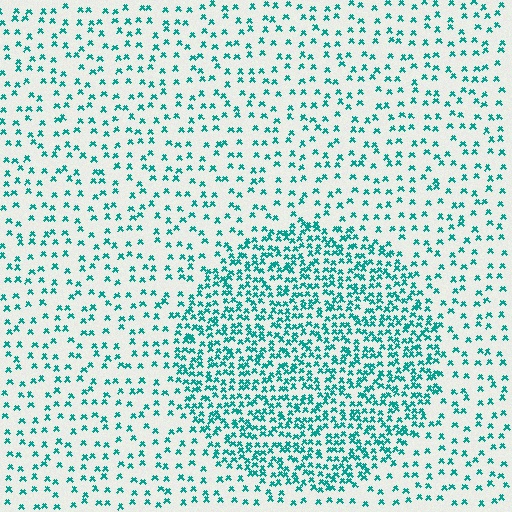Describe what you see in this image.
The image contains small teal elements arranged at two different densities. A circle-shaped region is visible where the elements are more densely packed than the surrounding area.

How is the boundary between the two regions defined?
The boundary is defined by a change in element density (approximately 2.5x ratio). All elements are the same color, size, and shape.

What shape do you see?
I see a circle.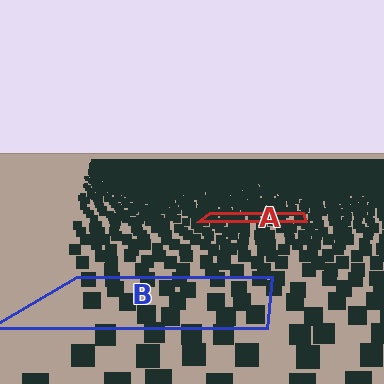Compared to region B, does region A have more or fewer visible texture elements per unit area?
Region A has more texture elements per unit area — they are packed more densely because it is farther away.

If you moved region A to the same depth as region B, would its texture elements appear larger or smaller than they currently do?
They would appear larger. At a closer depth, the same texture elements are projected at a bigger on-screen size.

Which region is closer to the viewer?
Region B is closer. The texture elements there are larger and more spread out.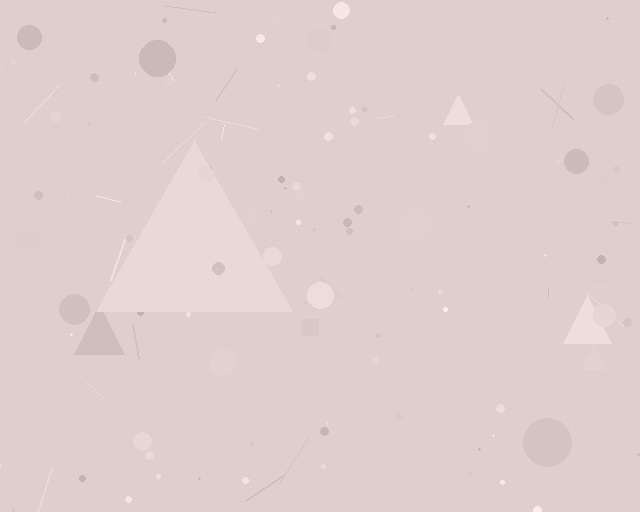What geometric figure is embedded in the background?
A triangle is embedded in the background.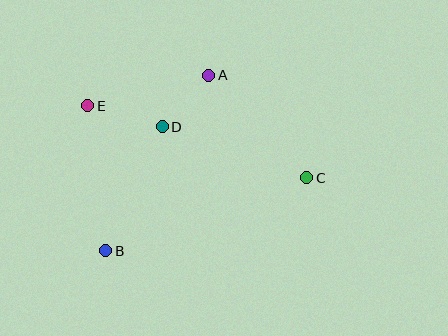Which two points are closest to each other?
Points A and D are closest to each other.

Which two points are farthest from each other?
Points C and E are farthest from each other.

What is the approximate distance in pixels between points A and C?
The distance between A and C is approximately 142 pixels.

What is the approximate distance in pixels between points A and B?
The distance between A and B is approximately 203 pixels.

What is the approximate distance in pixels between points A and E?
The distance between A and E is approximately 124 pixels.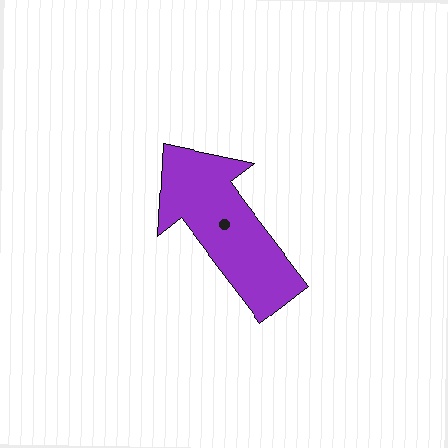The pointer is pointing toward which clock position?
Roughly 11 o'clock.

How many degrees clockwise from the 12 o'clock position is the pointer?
Approximately 322 degrees.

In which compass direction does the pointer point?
Northwest.